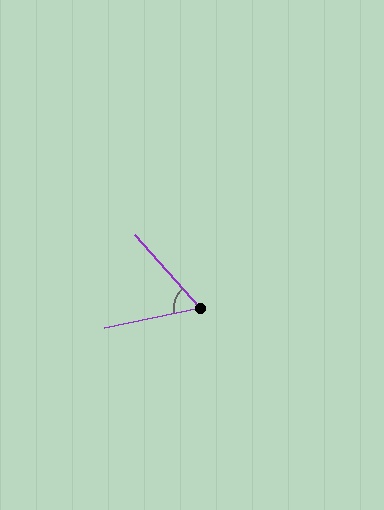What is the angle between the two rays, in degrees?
Approximately 60 degrees.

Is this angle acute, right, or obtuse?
It is acute.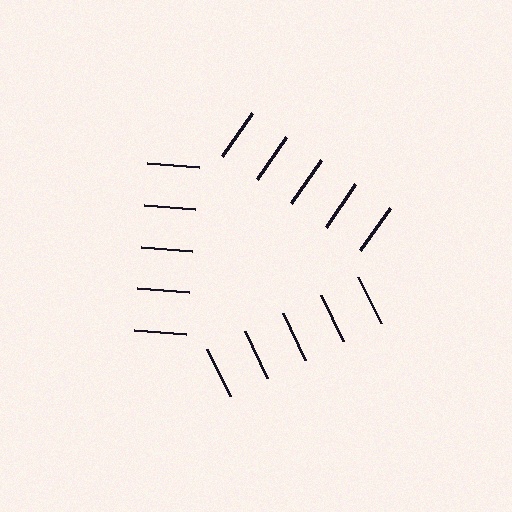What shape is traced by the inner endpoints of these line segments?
An illusory triangle — the line segments terminate on its edges but no continuous stroke is drawn.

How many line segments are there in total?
15 — 5 along each of the 3 edges.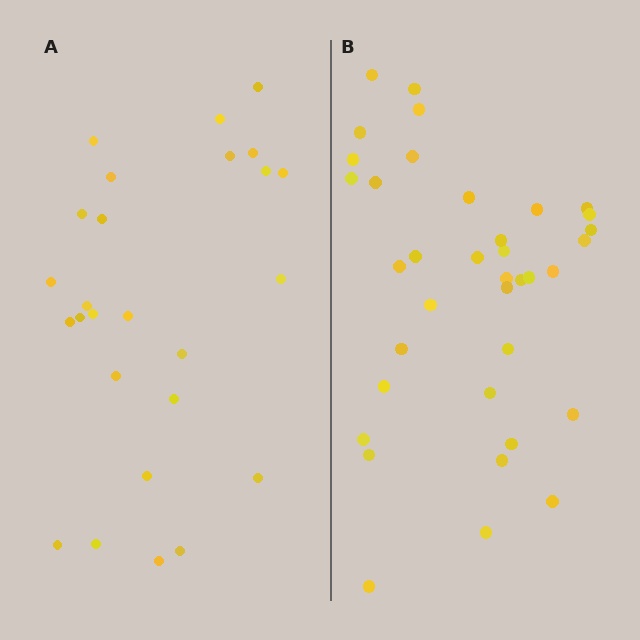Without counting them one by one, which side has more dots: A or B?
Region B (the right region) has more dots.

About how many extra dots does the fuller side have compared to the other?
Region B has roughly 12 or so more dots than region A.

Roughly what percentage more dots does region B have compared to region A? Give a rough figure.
About 40% more.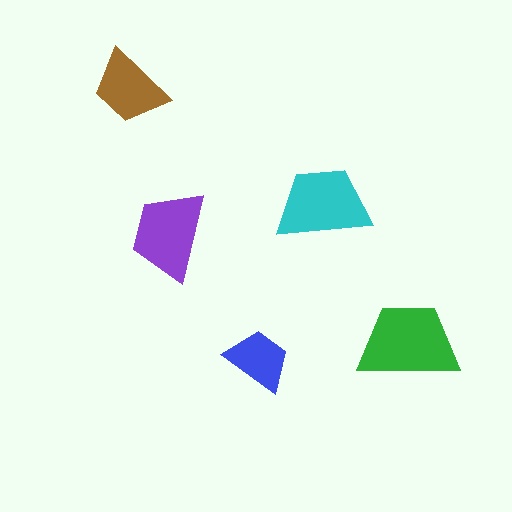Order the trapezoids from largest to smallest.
the green one, the cyan one, the purple one, the brown one, the blue one.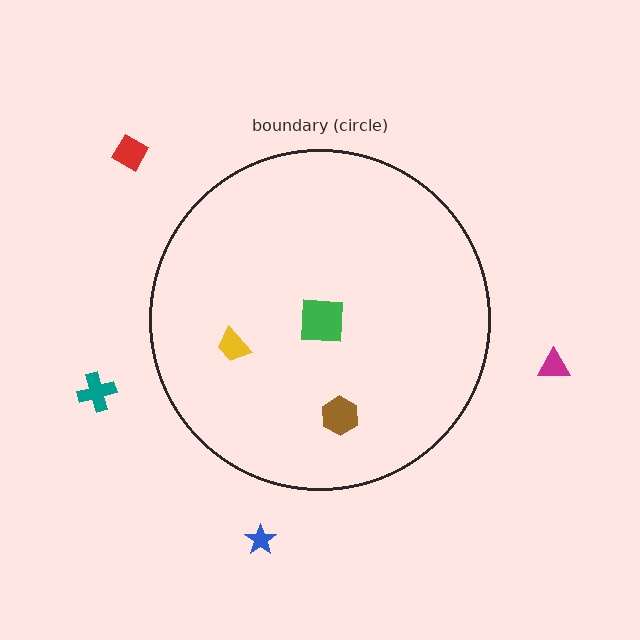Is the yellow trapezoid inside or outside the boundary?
Inside.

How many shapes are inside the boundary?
3 inside, 4 outside.